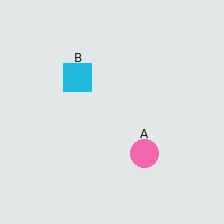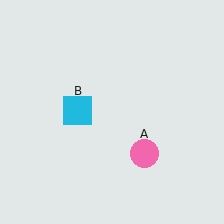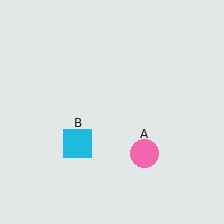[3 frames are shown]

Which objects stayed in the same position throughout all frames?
Pink circle (object A) remained stationary.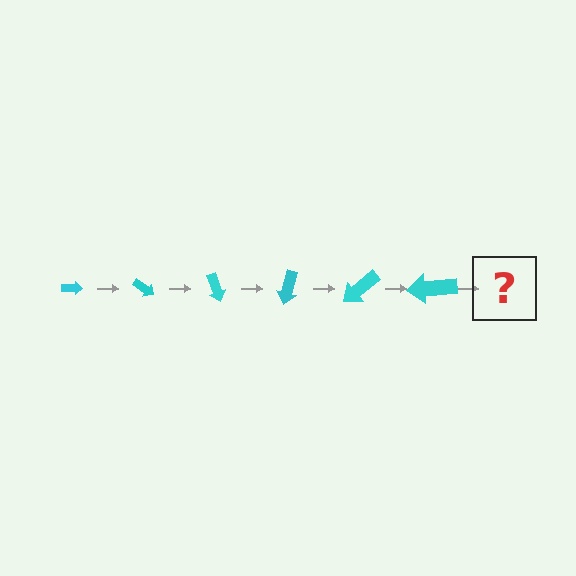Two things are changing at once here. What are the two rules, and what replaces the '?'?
The two rules are that the arrow grows larger each step and it rotates 35 degrees each step. The '?' should be an arrow, larger than the previous one and rotated 210 degrees from the start.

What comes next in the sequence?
The next element should be an arrow, larger than the previous one and rotated 210 degrees from the start.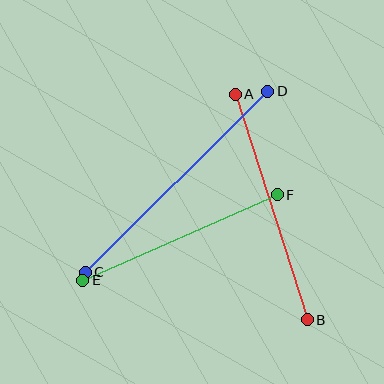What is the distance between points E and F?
The distance is approximately 212 pixels.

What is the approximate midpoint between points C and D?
The midpoint is at approximately (177, 182) pixels.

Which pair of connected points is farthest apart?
Points C and D are farthest apart.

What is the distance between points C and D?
The distance is approximately 257 pixels.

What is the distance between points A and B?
The distance is approximately 237 pixels.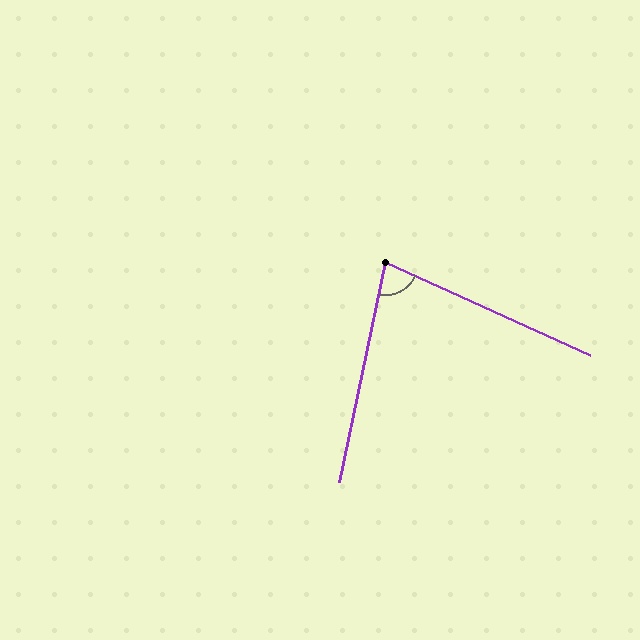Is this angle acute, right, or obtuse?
It is acute.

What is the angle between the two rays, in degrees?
Approximately 78 degrees.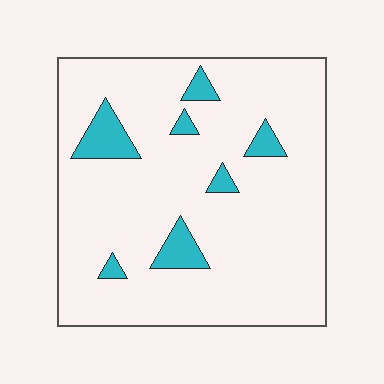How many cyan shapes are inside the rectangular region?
7.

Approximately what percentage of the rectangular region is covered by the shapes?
Approximately 10%.